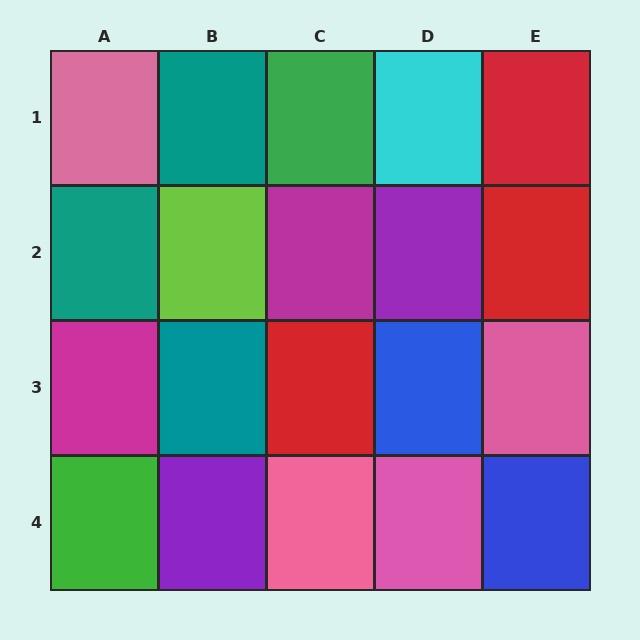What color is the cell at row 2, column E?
Red.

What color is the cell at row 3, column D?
Blue.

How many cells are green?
2 cells are green.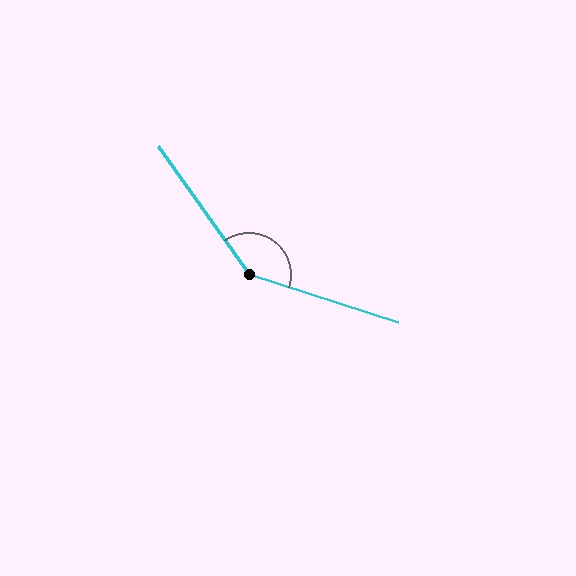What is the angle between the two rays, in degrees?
Approximately 143 degrees.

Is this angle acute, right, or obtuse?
It is obtuse.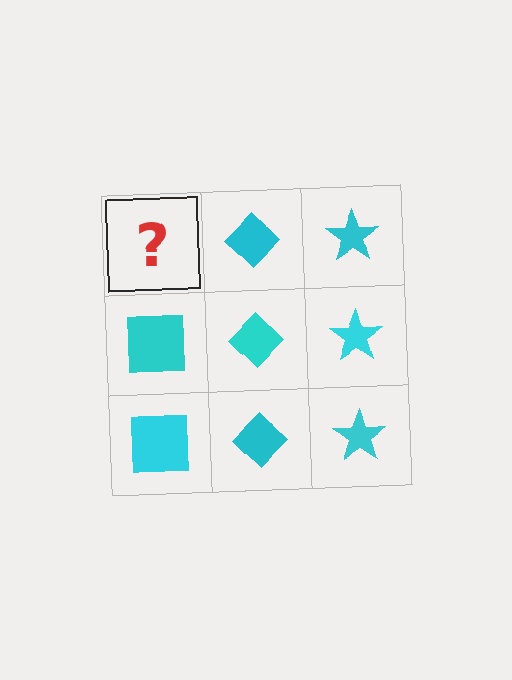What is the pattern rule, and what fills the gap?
The rule is that each column has a consistent shape. The gap should be filled with a cyan square.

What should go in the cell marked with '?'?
The missing cell should contain a cyan square.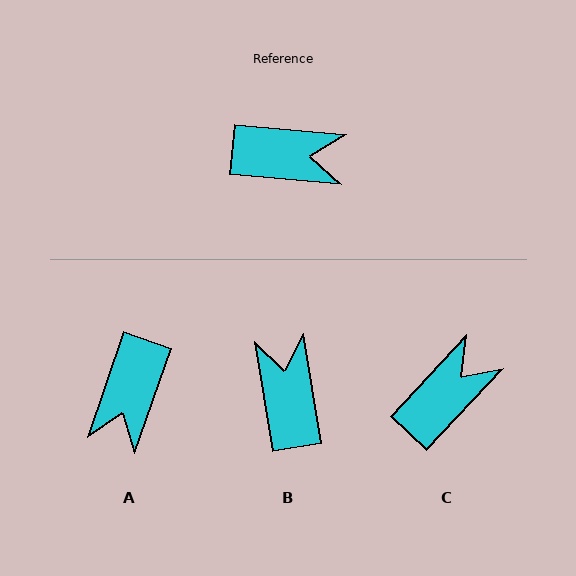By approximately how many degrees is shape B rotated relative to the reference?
Approximately 105 degrees counter-clockwise.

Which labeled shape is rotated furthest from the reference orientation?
B, about 105 degrees away.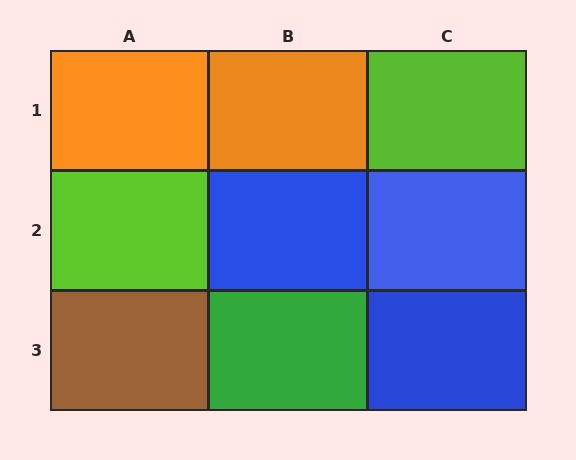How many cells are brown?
1 cell is brown.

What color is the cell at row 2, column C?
Blue.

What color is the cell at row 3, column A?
Brown.